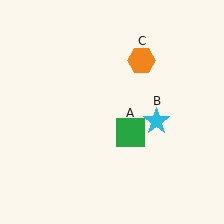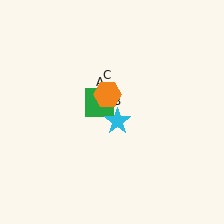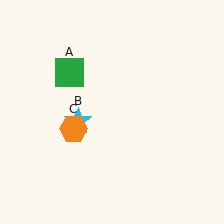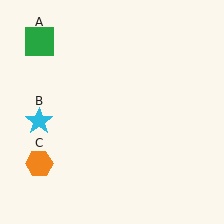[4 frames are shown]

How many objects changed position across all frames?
3 objects changed position: green square (object A), cyan star (object B), orange hexagon (object C).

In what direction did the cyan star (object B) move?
The cyan star (object B) moved left.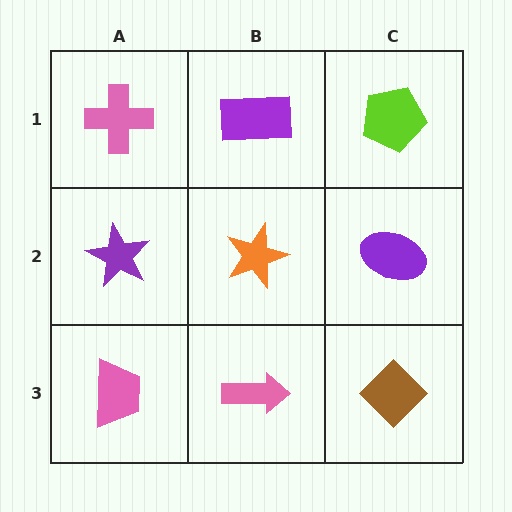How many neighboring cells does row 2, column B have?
4.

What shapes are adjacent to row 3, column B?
An orange star (row 2, column B), a pink trapezoid (row 3, column A), a brown diamond (row 3, column C).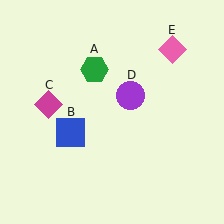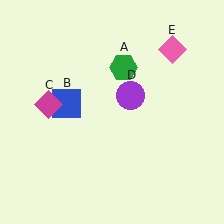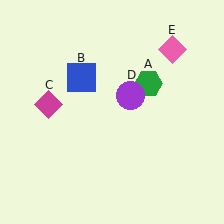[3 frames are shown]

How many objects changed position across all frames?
2 objects changed position: green hexagon (object A), blue square (object B).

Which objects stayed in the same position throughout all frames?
Magenta diamond (object C) and purple circle (object D) and pink diamond (object E) remained stationary.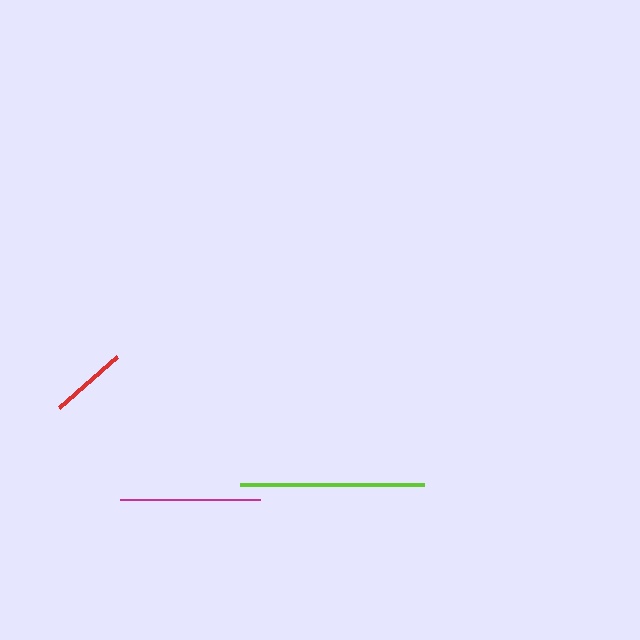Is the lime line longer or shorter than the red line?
The lime line is longer than the red line.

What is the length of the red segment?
The red segment is approximately 77 pixels long.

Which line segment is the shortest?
The red line is the shortest at approximately 77 pixels.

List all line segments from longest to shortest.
From longest to shortest: lime, magenta, red.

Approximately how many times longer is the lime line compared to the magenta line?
The lime line is approximately 1.3 times the length of the magenta line.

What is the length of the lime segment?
The lime segment is approximately 183 pixels long.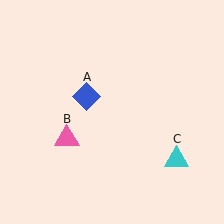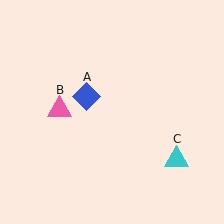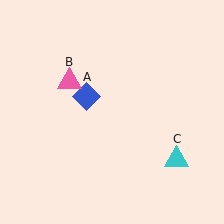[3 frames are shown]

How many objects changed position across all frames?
1 object changed position: pink triangle (object B).